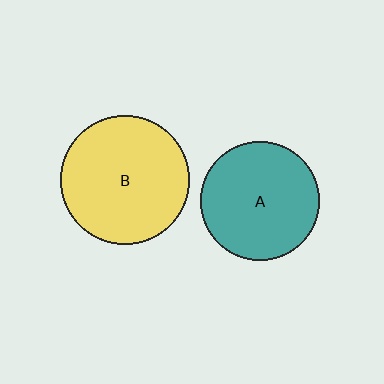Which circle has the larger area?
Circle B (yellow).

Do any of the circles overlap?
No, none of the circles overlap.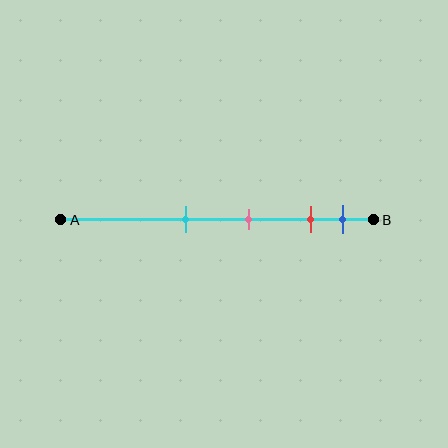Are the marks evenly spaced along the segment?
No, the marks are not evenly spaced.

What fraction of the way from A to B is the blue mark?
The blue mark is approximately 90% (0.9) of the way from A to B.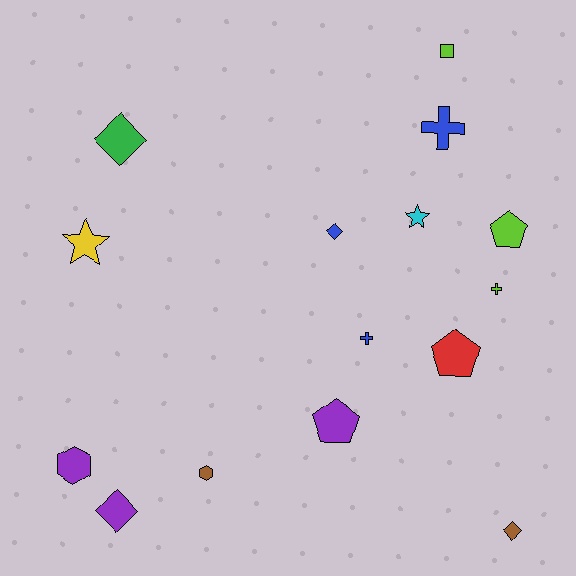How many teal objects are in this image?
There are no teal objects.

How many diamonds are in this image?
There are 4 diamonds.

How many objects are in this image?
There are 15 objects.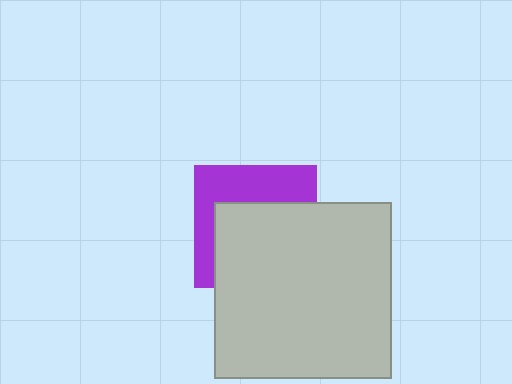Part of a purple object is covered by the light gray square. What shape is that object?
It is a square.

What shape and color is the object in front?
The object in front is a light gray square.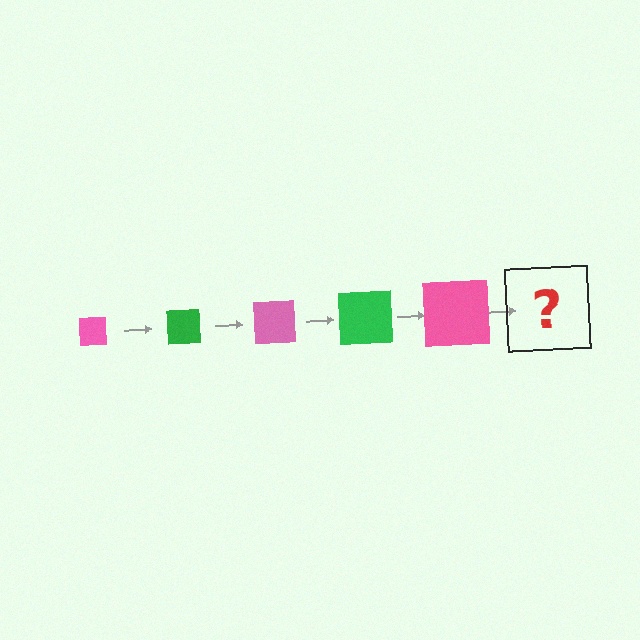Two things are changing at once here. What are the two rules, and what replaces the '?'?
The two rules are that the square grows larger each step and the color cycles through pink and green. The '?' should be a green square, larger than the previous one.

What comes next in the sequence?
The next element should be a green square, larger than the previous one.